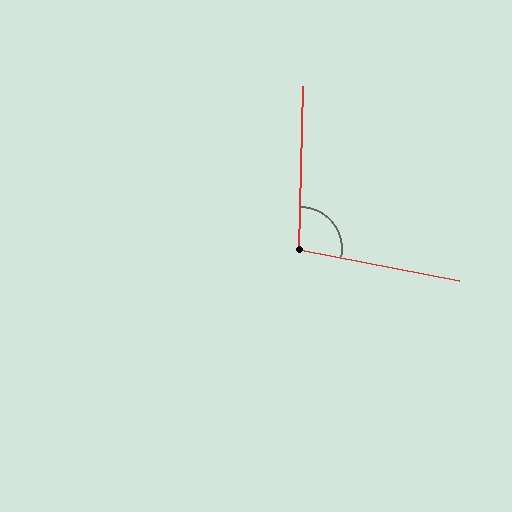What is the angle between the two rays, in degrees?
Approximately 100 degrees.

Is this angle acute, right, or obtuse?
It is obtuse.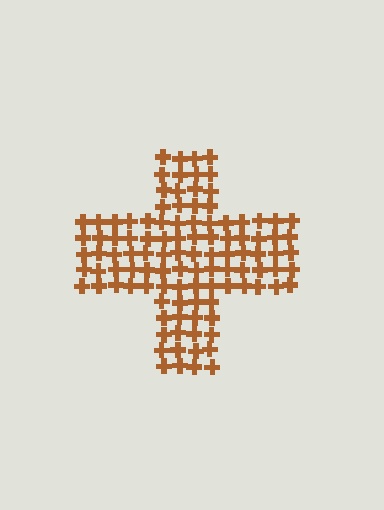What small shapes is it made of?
It is made of small crosses.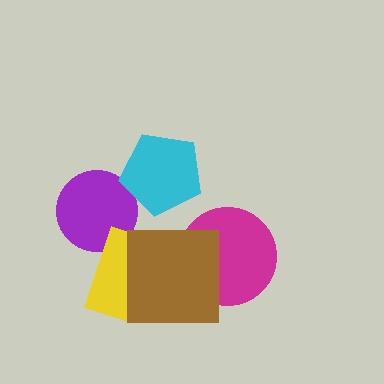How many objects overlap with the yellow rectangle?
2 objects overlap with the yellow rectangle.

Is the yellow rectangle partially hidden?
Yes, it is partially covered by another shape.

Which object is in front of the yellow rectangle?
The brown square is in front of the yellow rectangle.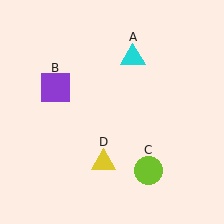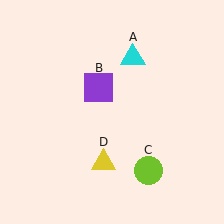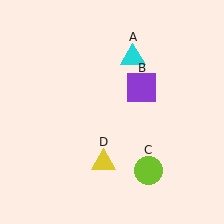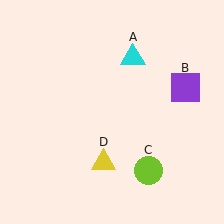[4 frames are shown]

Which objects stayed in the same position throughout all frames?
Cyan triangle (object A) and lime circle (object C) and yellow triangle (object D) remained stationary.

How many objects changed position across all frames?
1 object changed position: purple square (object B).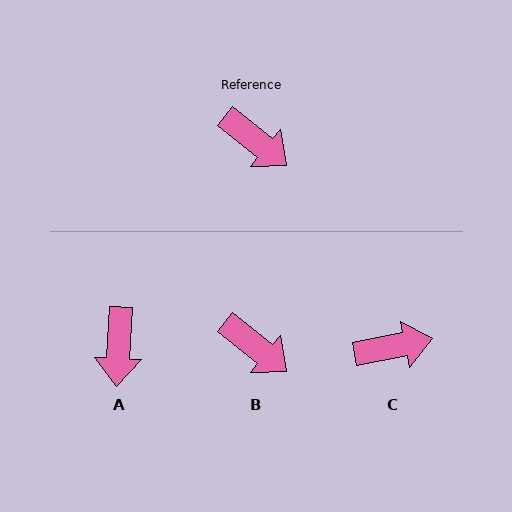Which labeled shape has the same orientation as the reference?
B.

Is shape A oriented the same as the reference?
No, it is off by about 54 degrees.